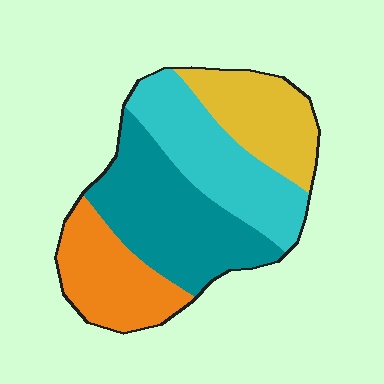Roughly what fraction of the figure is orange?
Orange takes up less than a quarter of the figure.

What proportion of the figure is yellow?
Yellow covers about 20% of the figure.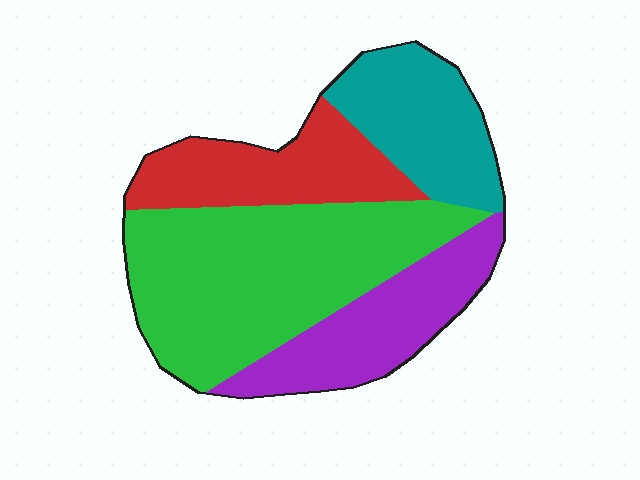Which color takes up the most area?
Green, at roughly 40%.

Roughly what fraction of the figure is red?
Red covers about 20% of the figure.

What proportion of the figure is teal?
Teal covers about 20% of the figure.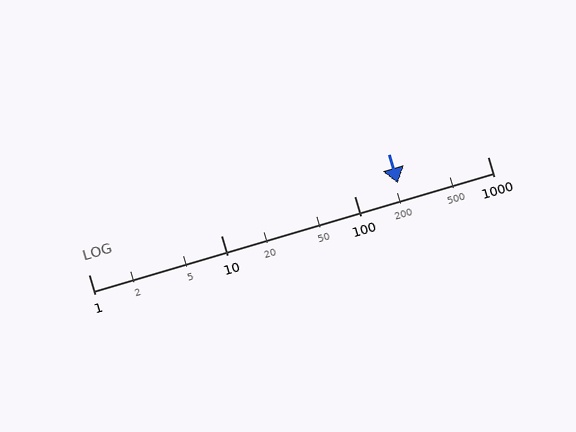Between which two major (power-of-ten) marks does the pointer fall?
The pointer is between 100 and 1000.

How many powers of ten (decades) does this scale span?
The scale spans 3 decades, from 1 to 1000.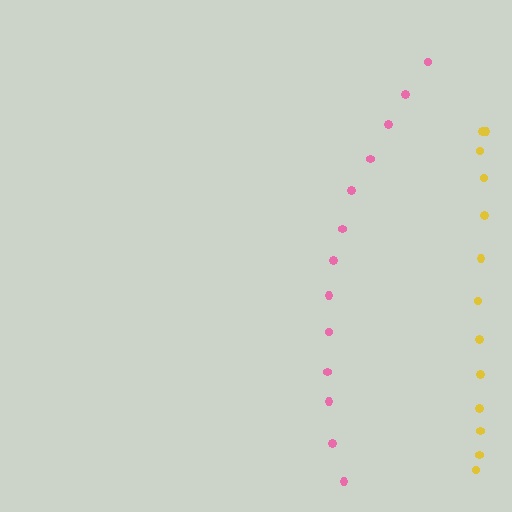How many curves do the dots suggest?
There are 2 distinct paths.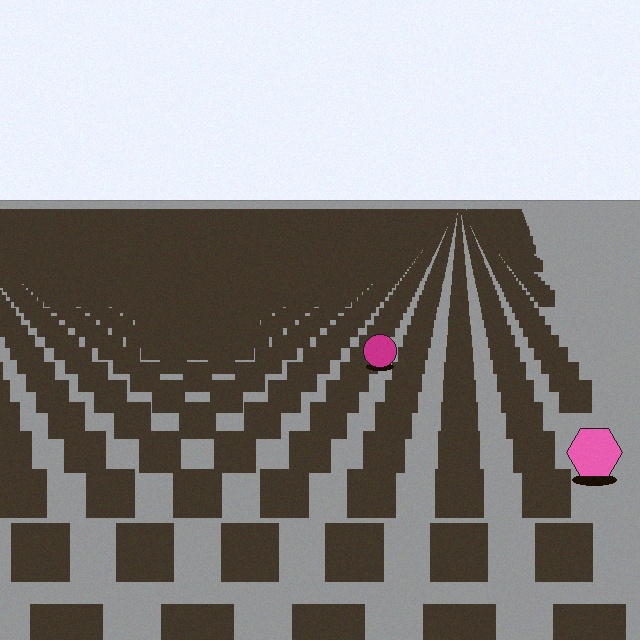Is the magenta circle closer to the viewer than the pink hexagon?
No. The pink hexagon is closer — you can tell from the texture gradient: the ground texture is coarser near it.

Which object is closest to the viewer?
The pink hexagon is closest. The texture marks near it are larger and more spread out.